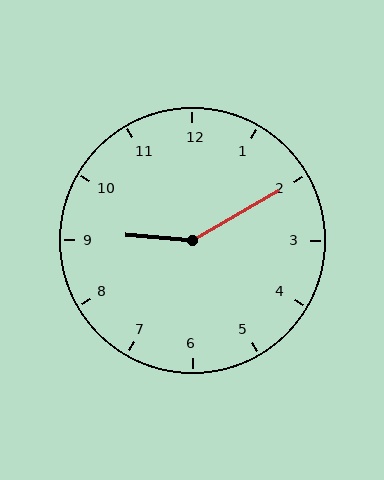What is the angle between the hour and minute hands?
Approximately 145 degrees.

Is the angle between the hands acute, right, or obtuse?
It is obtuse.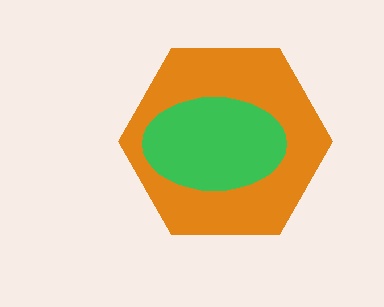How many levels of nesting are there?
2.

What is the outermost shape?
The orange hexagon.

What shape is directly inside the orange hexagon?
The green ellipse.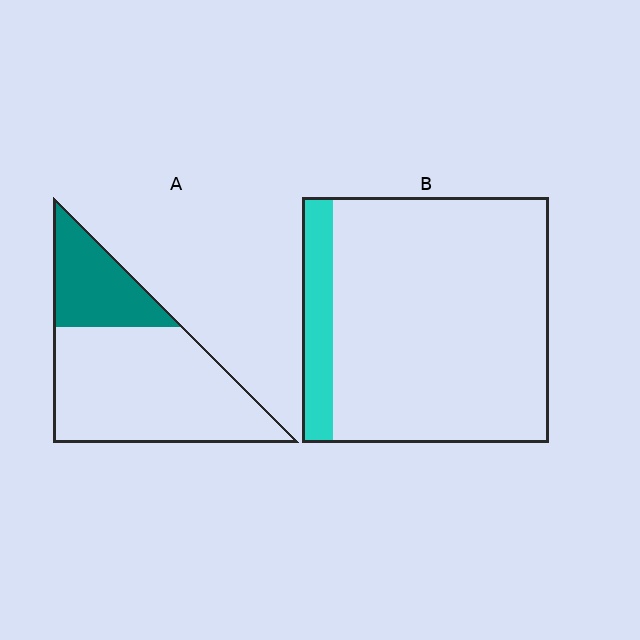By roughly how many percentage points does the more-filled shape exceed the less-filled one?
By roughly 15 percentage points (A over B).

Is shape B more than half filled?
No.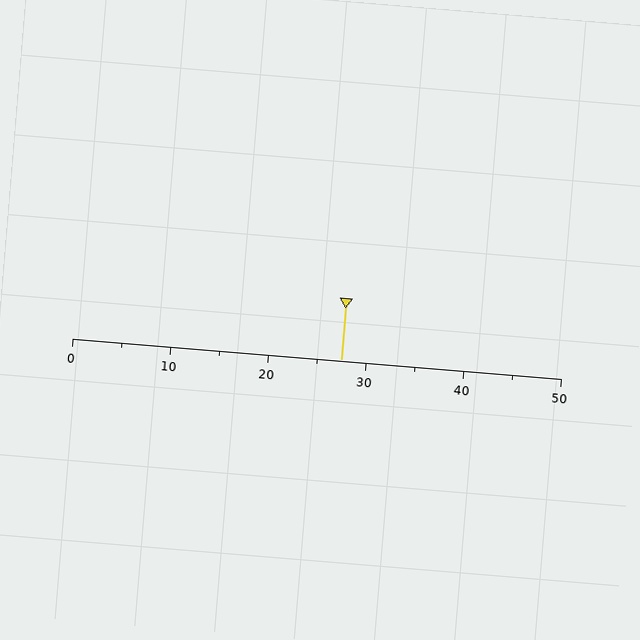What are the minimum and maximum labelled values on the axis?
The axis runs from 0 to 50.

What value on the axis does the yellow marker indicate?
The marker indicates approximately 27.5.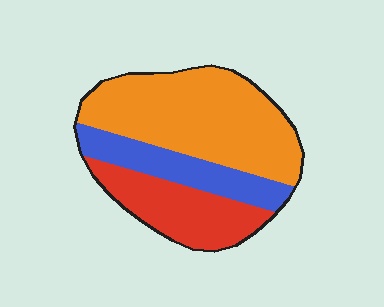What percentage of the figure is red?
Red covers around 25% of the figure.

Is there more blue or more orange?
Orange.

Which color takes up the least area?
Blue, at roughly 20%.